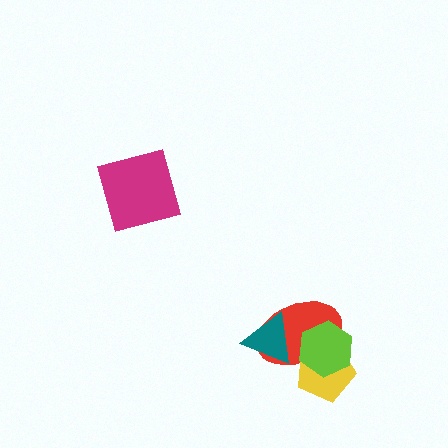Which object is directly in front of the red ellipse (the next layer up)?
The yellow pentagon is directly in front of the red ellipse.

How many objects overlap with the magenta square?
0 objects overlap with the magenta square.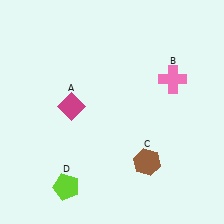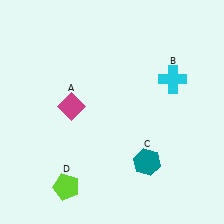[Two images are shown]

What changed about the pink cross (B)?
In Image 1, B is pink. In Image 2, it changed to cyan.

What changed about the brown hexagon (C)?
In Image 1, C is brown. In Image 2, it changed to teal.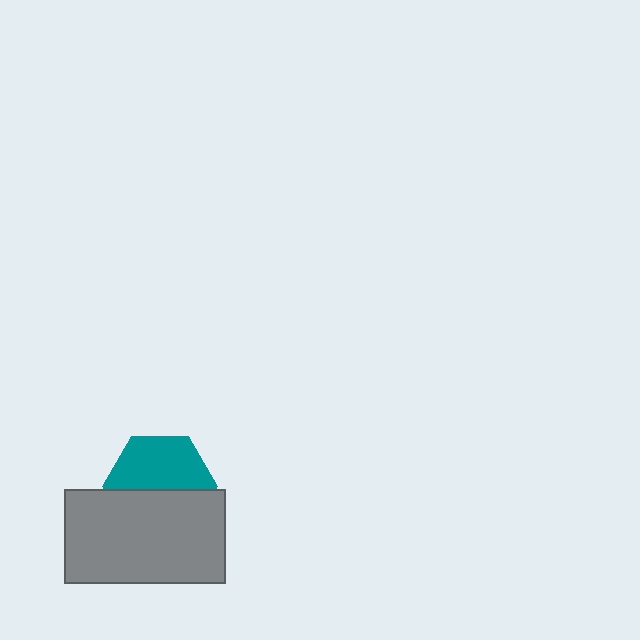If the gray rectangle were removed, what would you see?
You would see the complete teal hexagon.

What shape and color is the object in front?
The object in front is a gray rectangle.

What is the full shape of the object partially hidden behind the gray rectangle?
The partially hidden object is a teal hexagon.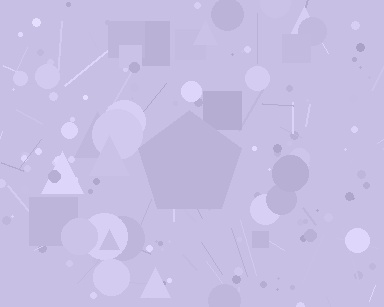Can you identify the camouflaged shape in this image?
The camouflaged shape is a pentagon.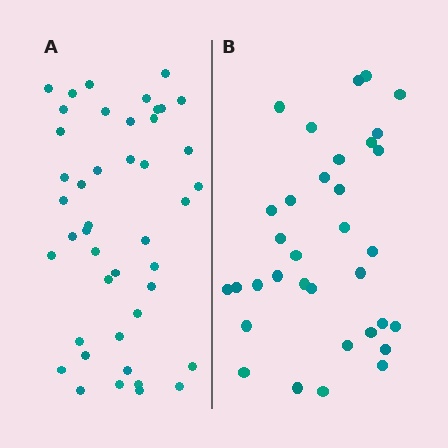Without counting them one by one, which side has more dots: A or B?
Region A (the left region) has more dots.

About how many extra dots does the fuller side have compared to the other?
Region A has roughly 10 or so more dots than region B.